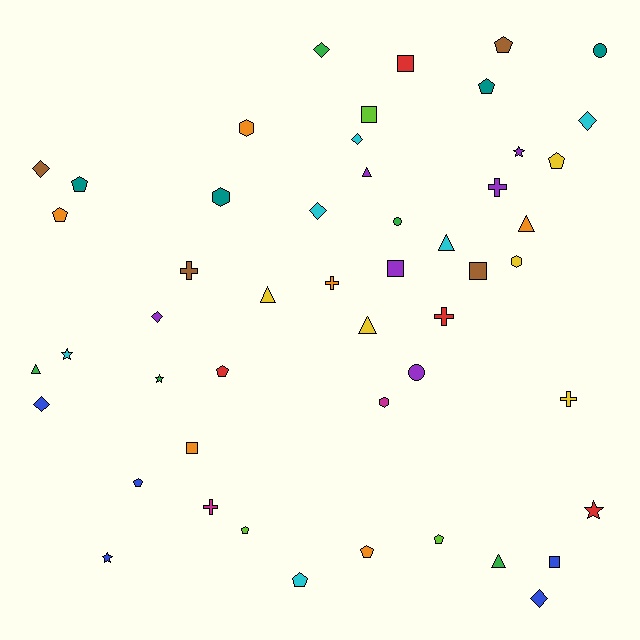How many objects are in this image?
There are 50 objects.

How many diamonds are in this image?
There are 8 diamonds.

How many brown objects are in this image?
There are 4 brown objects.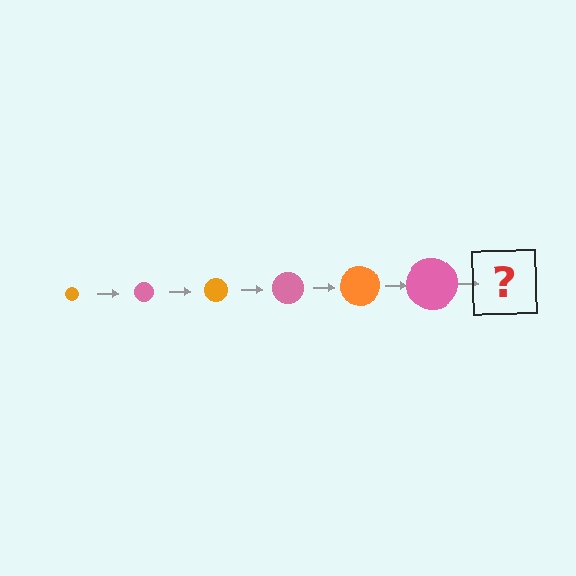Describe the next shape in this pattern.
It should be an orange circle, larger than the previous one.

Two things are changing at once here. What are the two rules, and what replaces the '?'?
The two rules are that the circle grows larger each step and the color cycles through orange and pink. The '?' should be an orange circle, larger than the previous one.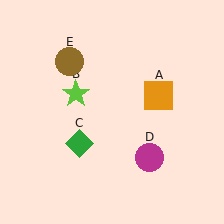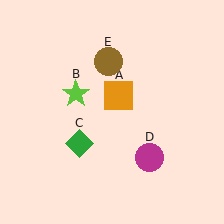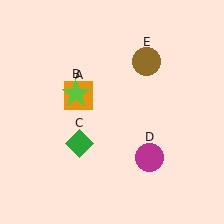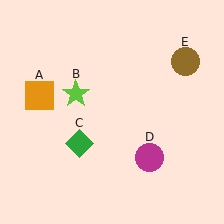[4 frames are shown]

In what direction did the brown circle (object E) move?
The brown circle (object E) moved right.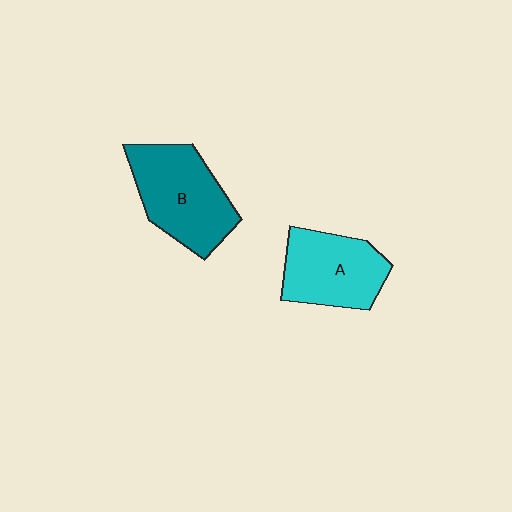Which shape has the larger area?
Shape B (teal).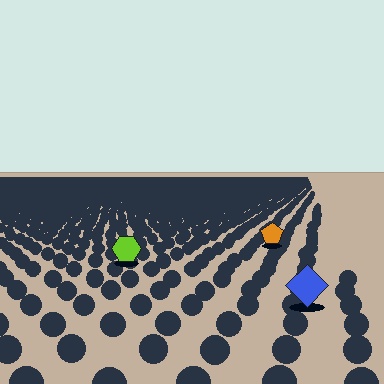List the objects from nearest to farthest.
From nearest to farthest: the blue diamond, the lime hexagon, the orange pentagon.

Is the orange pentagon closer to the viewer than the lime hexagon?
No. The lime hexagon is closer — you can tell from the texture gradient: the ground texture is coarser near it.